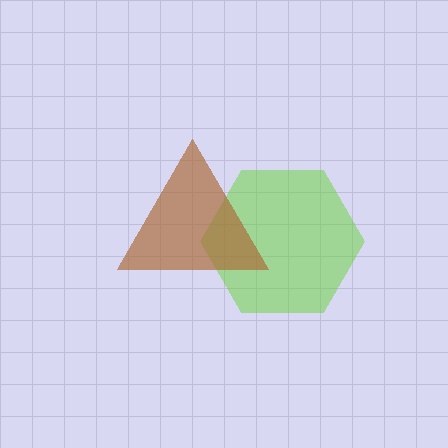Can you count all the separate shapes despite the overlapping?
Yes, there are 2 separate shapes.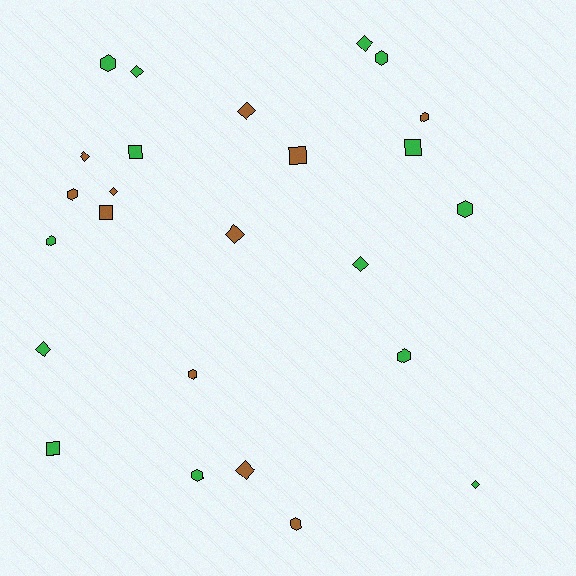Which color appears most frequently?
Green, with 14 objects.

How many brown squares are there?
There are 2 brown squares.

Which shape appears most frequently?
Hexagon, with 10 objects.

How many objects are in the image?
There are 25 objects.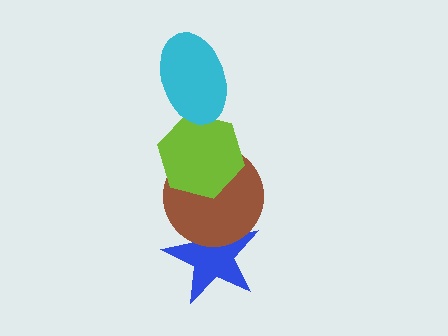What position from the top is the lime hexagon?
The lime hexagon is 2nd from the top.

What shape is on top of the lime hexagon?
The cyan ellipse is on top of the lime hexagon.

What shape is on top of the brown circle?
The lime hexagon is on top of the brown circle.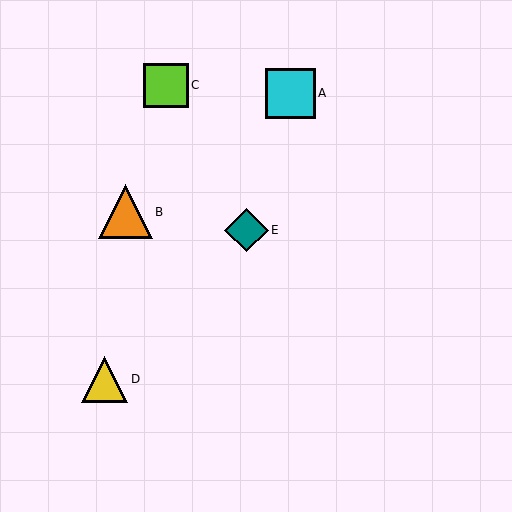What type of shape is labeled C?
Shape C is a lime square.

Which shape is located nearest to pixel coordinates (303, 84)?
The cyan square (labeled A) at (290, 93) is nearest to that location.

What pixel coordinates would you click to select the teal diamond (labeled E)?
Click at (246, 230) to select the teal diamond E.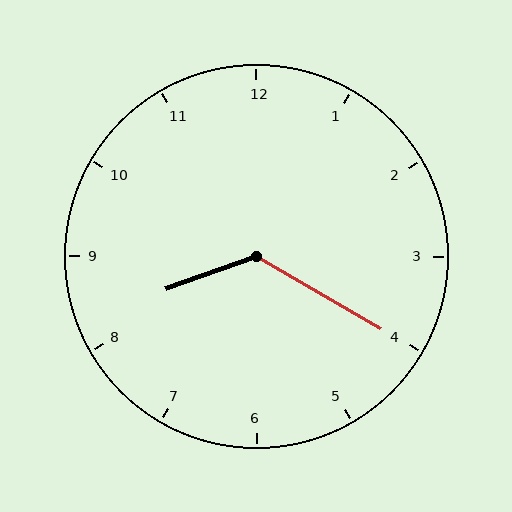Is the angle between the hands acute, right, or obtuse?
It is obtuse.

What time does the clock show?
8:20.